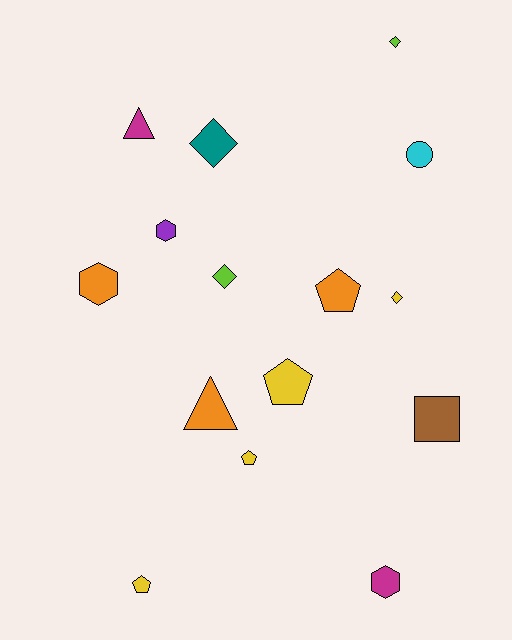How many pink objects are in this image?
There are no pink objects.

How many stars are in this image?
There are no stars.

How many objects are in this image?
There are 15 objects.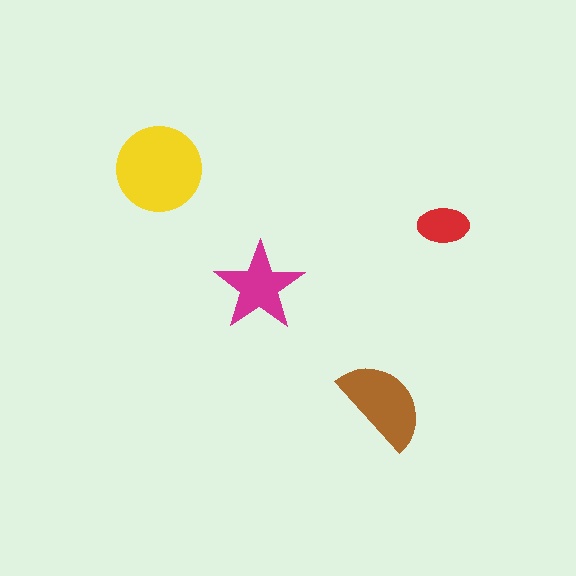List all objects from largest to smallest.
The yellow circle, the brown semicircle, the magenta star, the red ellipse.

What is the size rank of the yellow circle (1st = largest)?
1st.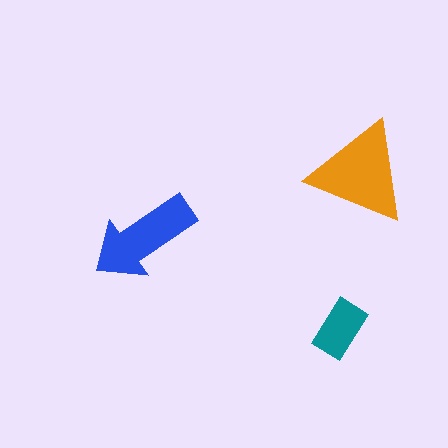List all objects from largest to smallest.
The orange triangle, the blue arrow, the teal rectangle.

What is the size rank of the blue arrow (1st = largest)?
2nd.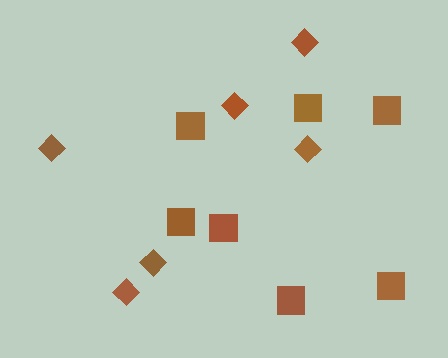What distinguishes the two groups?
There are 2 groups: one group of diamonds (6) and one group of squares (7).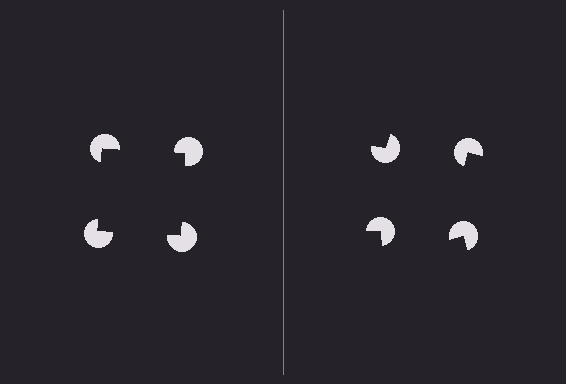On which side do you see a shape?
An illusory square appears on the left side. On the right side the wedge cuts are rotated, so no coherent shape forms.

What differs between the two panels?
The pac-man discs are positioned identically on both sides; only the wedge orientations differ. On the left they align to a square; on the right they are misaligned.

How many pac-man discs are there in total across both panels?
8 — 4 on each side.